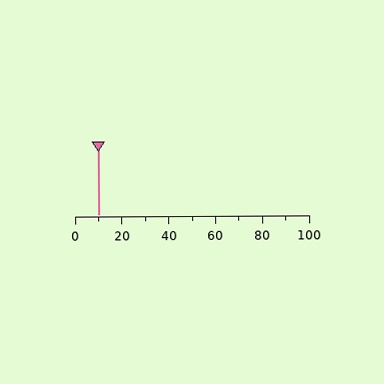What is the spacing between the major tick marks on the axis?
The major ticks are spaced 20 apart.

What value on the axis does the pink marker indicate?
The marker indicates approximately 10.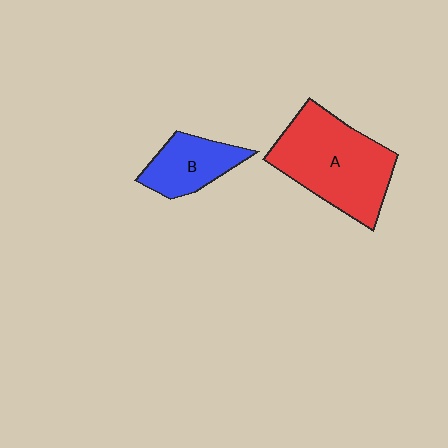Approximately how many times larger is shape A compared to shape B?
Approximately 2.0 times.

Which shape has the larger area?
Shape A (red).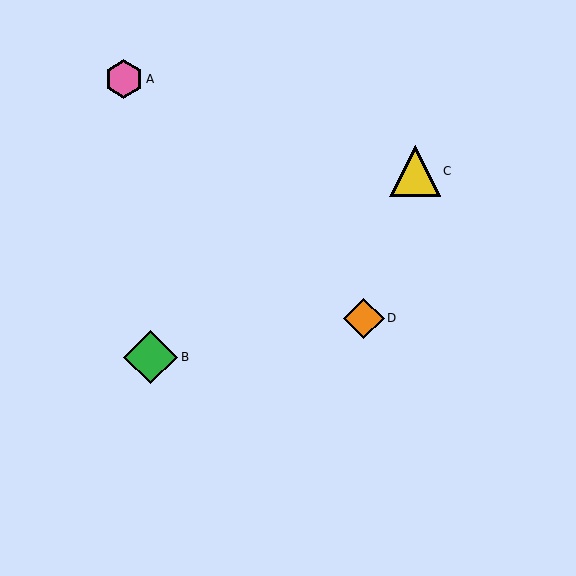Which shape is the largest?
The green diamond (labeled B) is the largest.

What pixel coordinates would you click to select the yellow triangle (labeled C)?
Click at (415, 171) to select the yellow triangle C.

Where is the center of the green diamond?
The center of the green diamond is at (151, 357).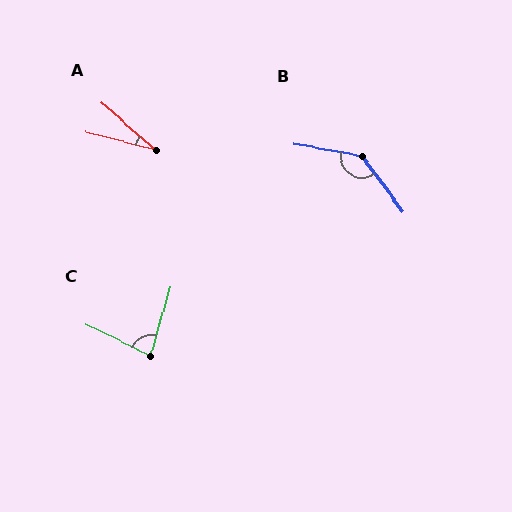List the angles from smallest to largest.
A (27°), C (80°), B (136°).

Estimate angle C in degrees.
Approximately 80 degrees.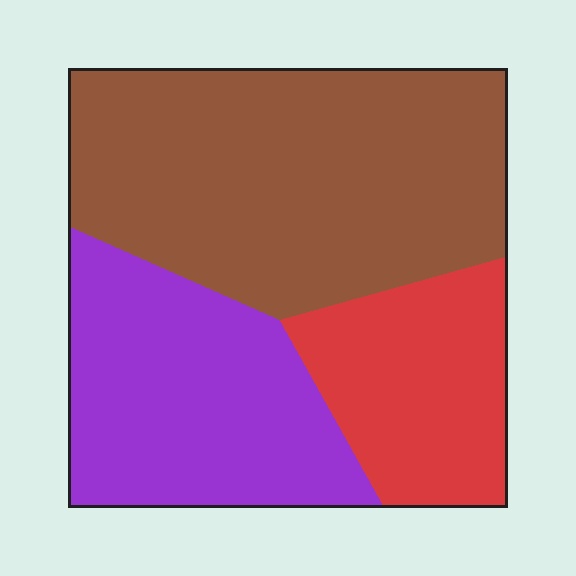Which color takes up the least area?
Red, at roughly 20%.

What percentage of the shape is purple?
Purple covers roughly 30% of the shape.